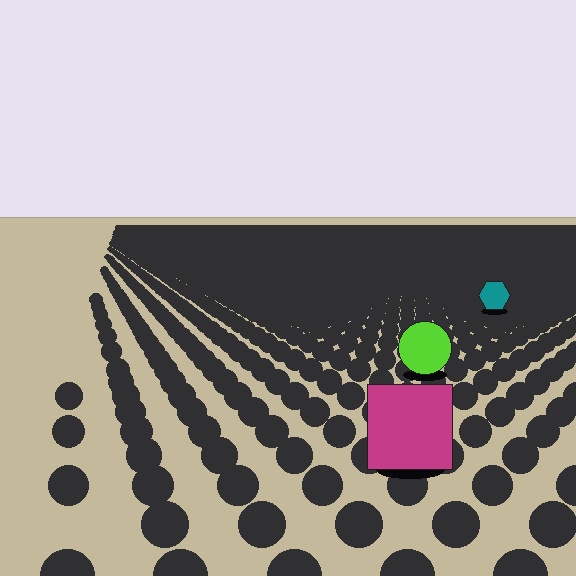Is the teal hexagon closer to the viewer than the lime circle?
No. The lime circle is closer — you can tell from the texture gradient: the ground texture is coarser near it.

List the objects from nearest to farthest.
From nearest to farthest: the magenta square, the lime circle, the teal hexagon.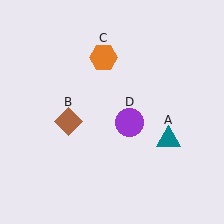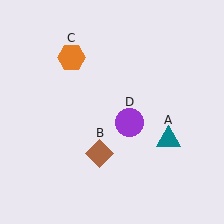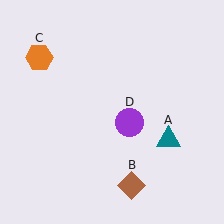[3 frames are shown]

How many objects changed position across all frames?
2 objects changed position: brown diamond (object B), orange hexagon (object C).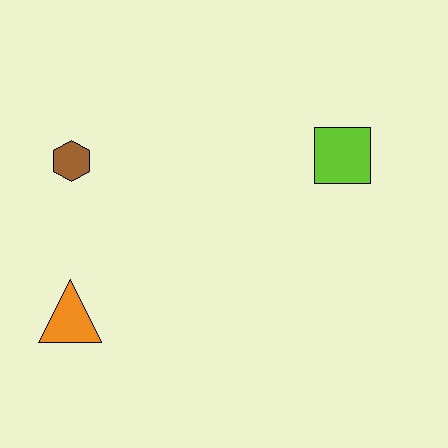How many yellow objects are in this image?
There are no yellow objects.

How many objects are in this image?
There are 3 objects.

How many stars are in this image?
There are no stars.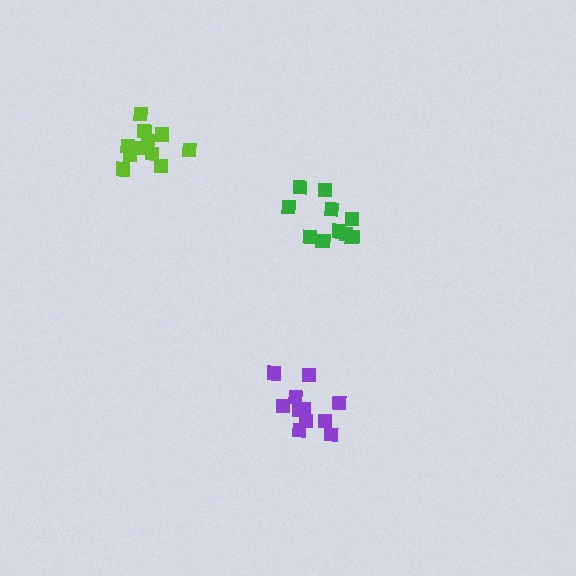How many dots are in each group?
Group 1: 10 dots, Group 2: 11 dots, Group 3: 11 dots (32 total).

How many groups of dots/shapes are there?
There are 3 groups.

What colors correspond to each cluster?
The clusters are colored: green, purple, lime.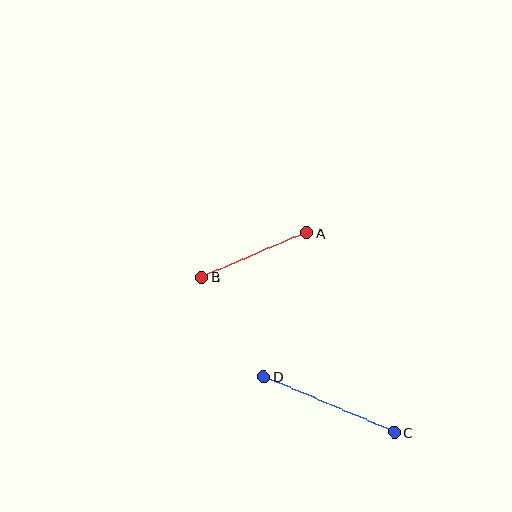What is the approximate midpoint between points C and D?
The midpoint is at approximately (329, 405) pixels.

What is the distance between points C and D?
The distance is approximately 141 pixels.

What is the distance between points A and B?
The distance is approximately 114 pixels.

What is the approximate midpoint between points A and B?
The midpoint is at approximately (254, 255) pixels.